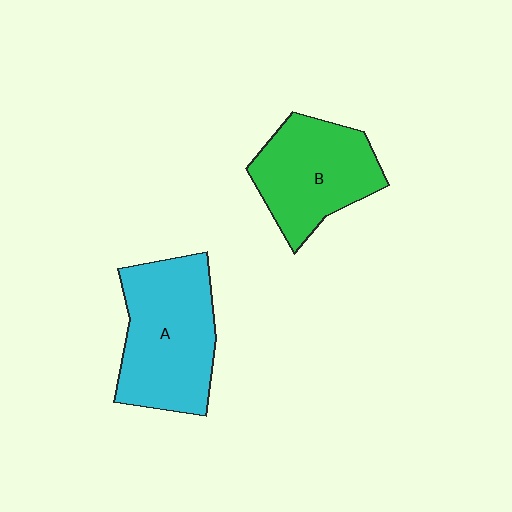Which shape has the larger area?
Shape A (cyan).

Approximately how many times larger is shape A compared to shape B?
Approximately 1.2 times.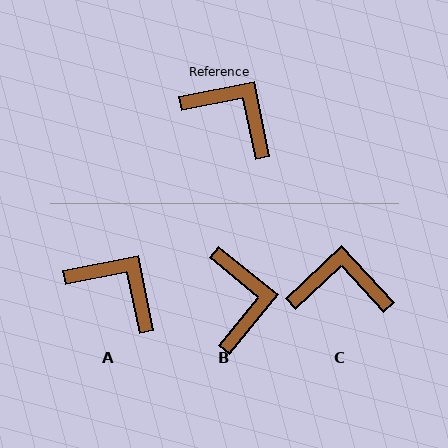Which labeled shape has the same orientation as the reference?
A.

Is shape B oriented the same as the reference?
No, it is off by about 50 degrees.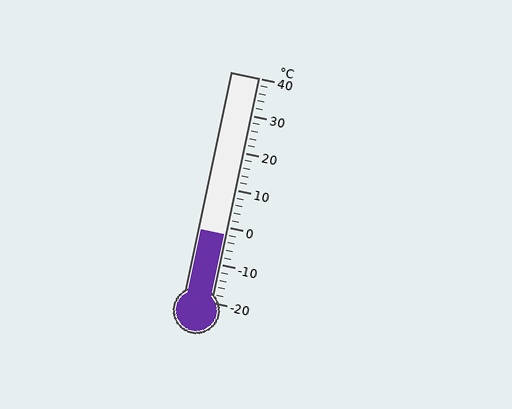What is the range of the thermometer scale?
The thermometer scale ranges from -20°C to 40°C.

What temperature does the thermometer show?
The thermometer shows approximately -2°C.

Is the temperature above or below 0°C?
The temperature is below 0°C.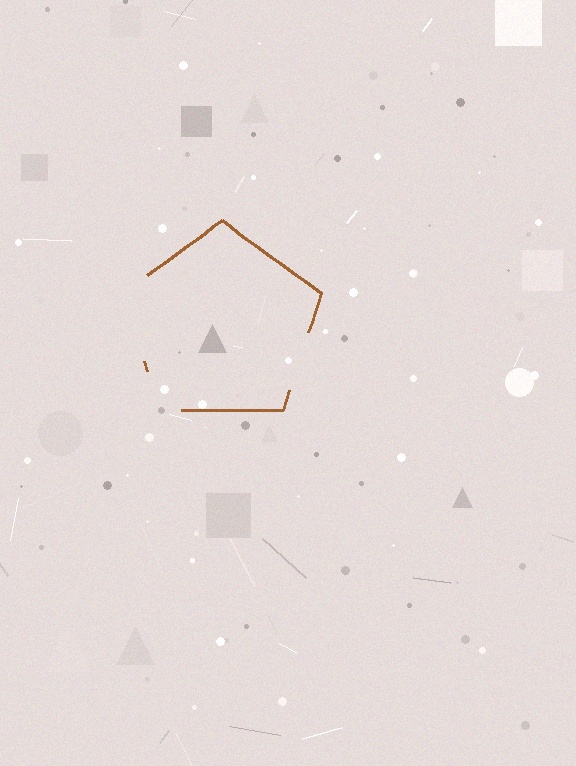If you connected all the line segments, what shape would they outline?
They would outline a pentagon.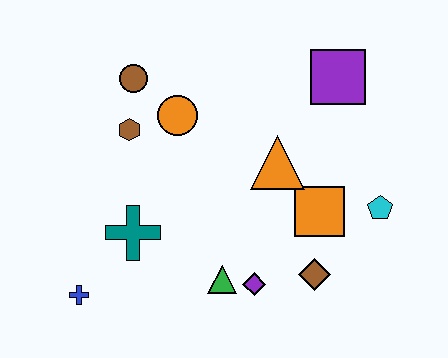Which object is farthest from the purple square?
The blue cross is farthest from the purple square.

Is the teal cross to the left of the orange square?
Yes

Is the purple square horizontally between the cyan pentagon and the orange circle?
Yes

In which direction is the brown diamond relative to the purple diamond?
The brown diamond is to the right of the purple diamond.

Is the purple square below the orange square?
No